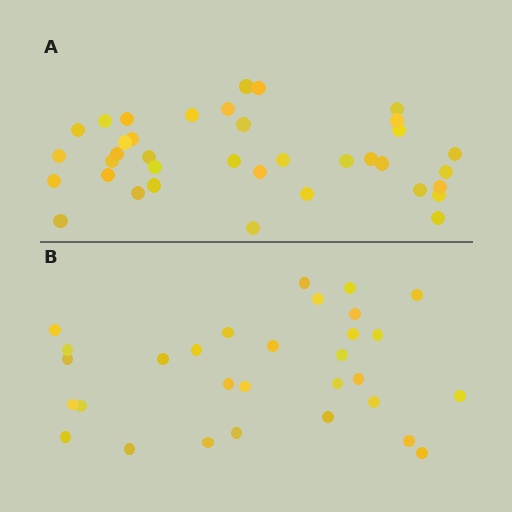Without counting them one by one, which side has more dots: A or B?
Region A (the top region) has more dots.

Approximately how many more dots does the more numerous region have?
Region A has roughly 8 or so more dots than region B.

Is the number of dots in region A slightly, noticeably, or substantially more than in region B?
Region A has only slightly more — the two regions are fairly close. The ratio is roughly 1.2 to 1.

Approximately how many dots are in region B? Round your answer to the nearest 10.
About 30 dots.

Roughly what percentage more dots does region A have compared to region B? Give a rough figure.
About 25% more.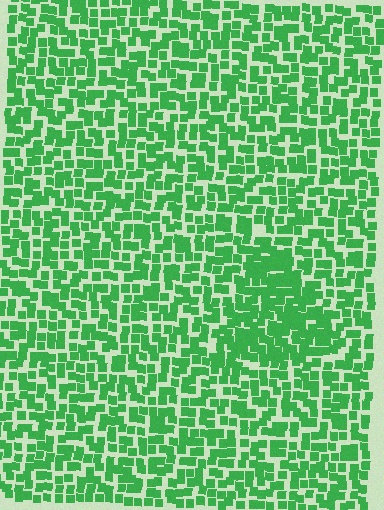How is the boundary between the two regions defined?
The boundary is defined by a change in element density (approximately 1.6x ratio). All elements are the same color, size, and shape.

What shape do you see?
I see a triangle.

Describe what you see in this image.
The image contains small green elements arranged at two different densities. A triangle-shaped region is visible where the elements are more densely packed than the surrounding area.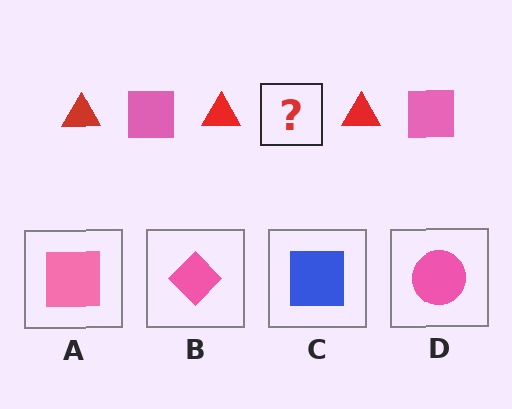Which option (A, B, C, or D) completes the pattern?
A.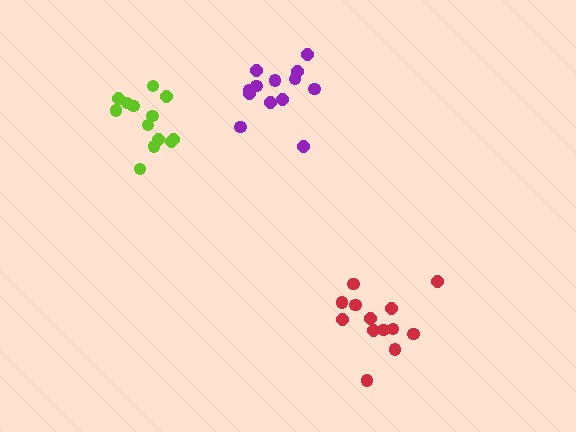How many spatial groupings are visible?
There are 3 spatial groupings.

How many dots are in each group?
Group 1: 13 dots, Group 2: 13 dots, Group 3: 13 dots (39 total).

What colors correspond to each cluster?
The clusters are colored: red, purple, lime.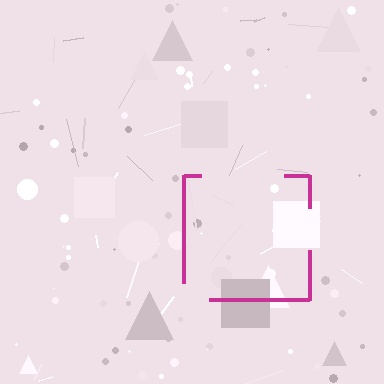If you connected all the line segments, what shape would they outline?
They would outline a square.